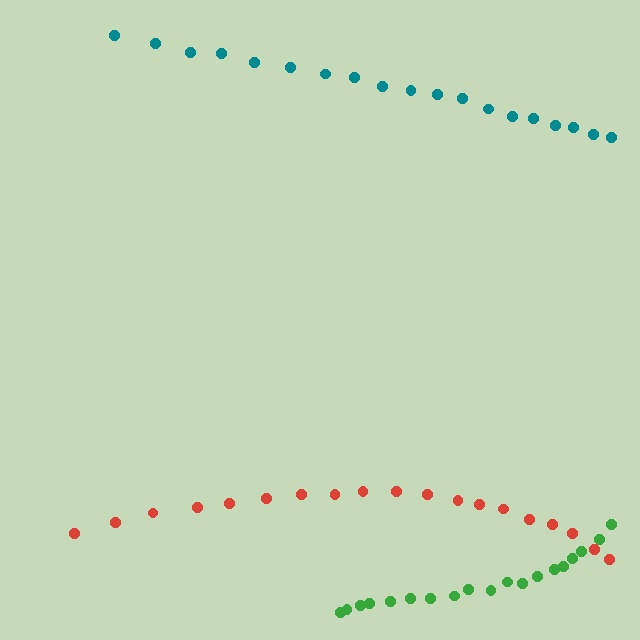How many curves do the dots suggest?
There are 3 distinct paths.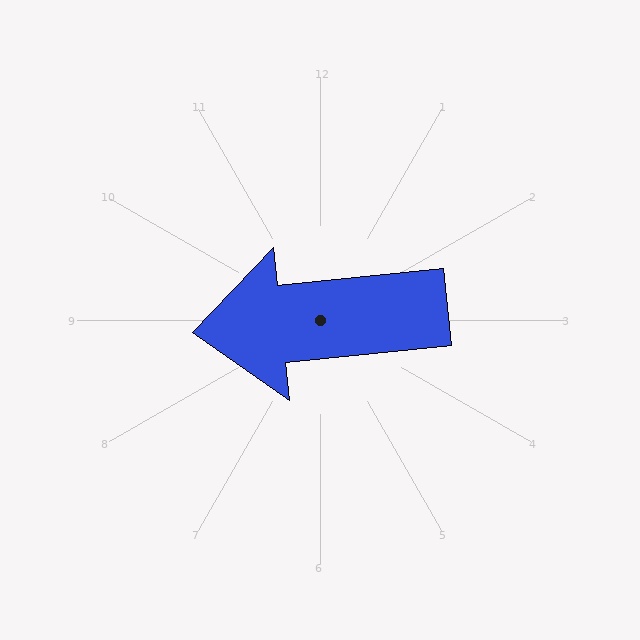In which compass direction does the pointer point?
West.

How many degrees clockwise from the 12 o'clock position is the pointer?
Approximately 264 degrees.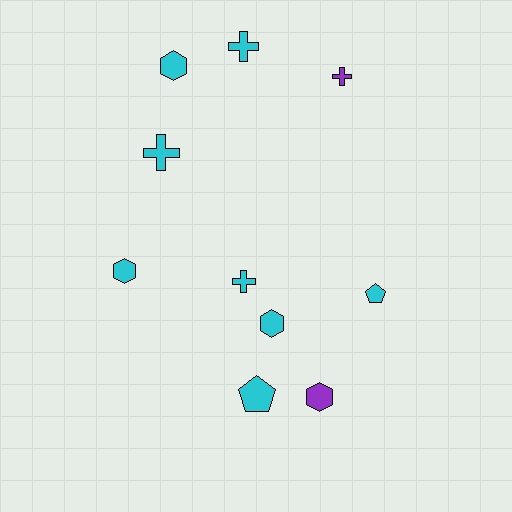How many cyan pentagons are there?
There are 2 cyan pentagons.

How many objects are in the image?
There are 10 objects.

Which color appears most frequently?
Cyan, with 8 objects.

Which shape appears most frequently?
Cross, with 4 objects.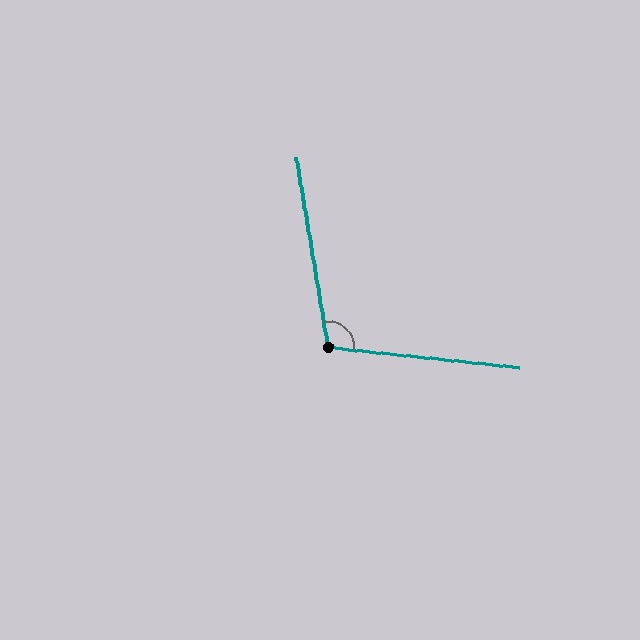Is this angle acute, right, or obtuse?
It is obtuse.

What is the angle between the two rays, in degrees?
Approximately 106 degrees.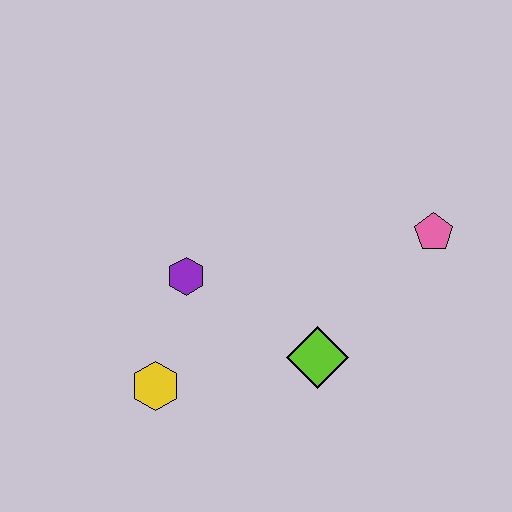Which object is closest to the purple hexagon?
The yellow hexagon is closest to the purple hexagon.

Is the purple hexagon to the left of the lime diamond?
Yes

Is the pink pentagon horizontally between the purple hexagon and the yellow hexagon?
No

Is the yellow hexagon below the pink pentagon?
Yes